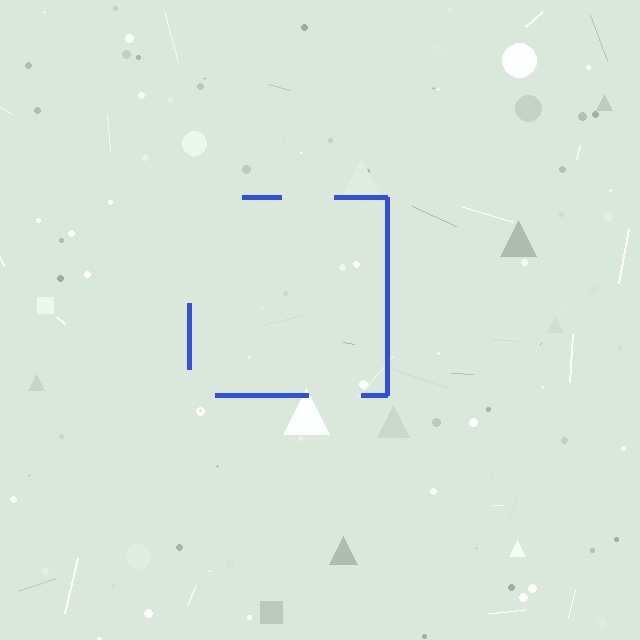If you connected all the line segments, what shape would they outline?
They would outline a square.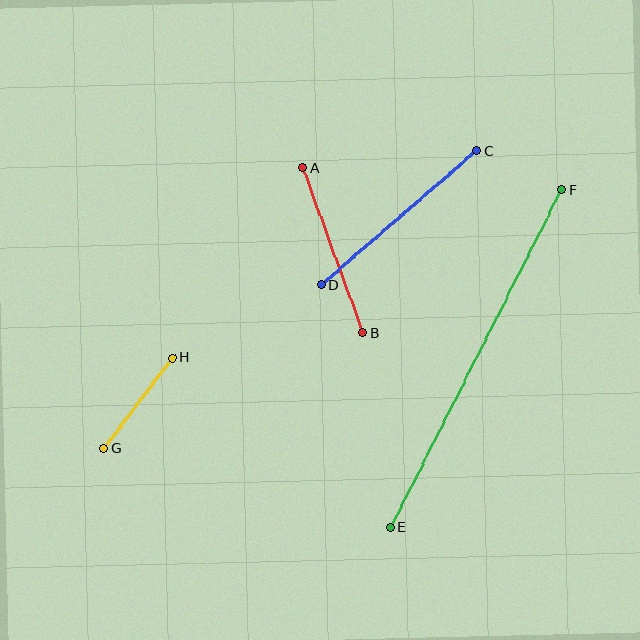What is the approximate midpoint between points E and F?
The midpoint is at approximately (476, 359) pixels.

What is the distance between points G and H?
The distance is approximately 114 pixels.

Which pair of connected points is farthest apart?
Points E and F are farthest apart.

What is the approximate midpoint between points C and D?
The midpoint is at approximately (399, 218) pixels.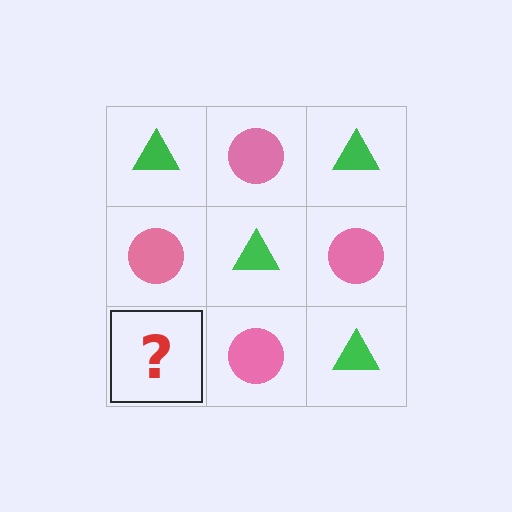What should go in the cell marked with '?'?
The missing cell should contain a green triangle.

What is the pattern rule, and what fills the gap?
The rule is that it alternates green triangle and pink circle in a checkerboard pattern. The gap should be filled with a green triangle.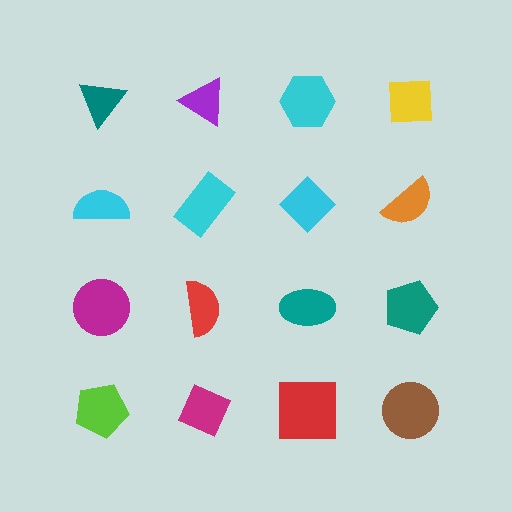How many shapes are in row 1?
4 shapes.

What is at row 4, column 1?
A lime pentagon.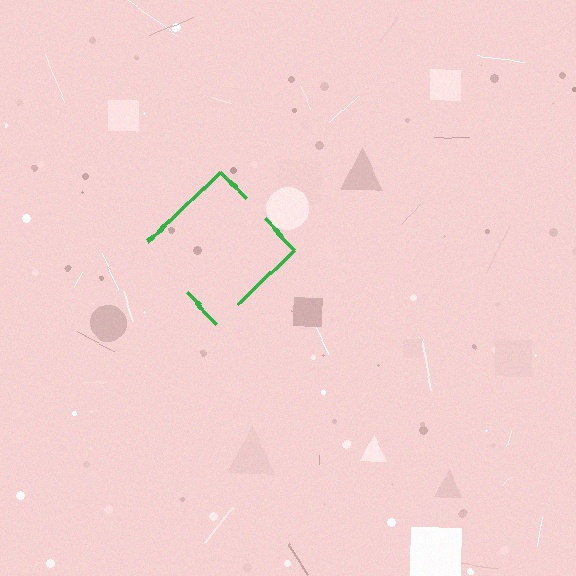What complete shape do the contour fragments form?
The contour fragments form a diamond.